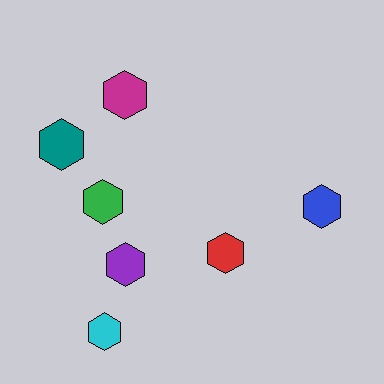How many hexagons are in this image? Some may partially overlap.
There are 7 hexagons.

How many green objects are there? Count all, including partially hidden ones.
There is 1 green object.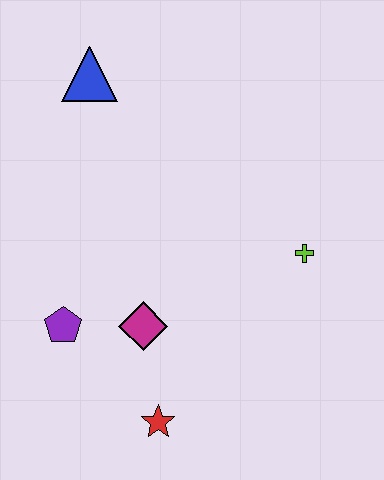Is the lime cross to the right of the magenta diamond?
Yes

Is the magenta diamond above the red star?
Yes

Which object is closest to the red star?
The magenta diamond is closest to the red star.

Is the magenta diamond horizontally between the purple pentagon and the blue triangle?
No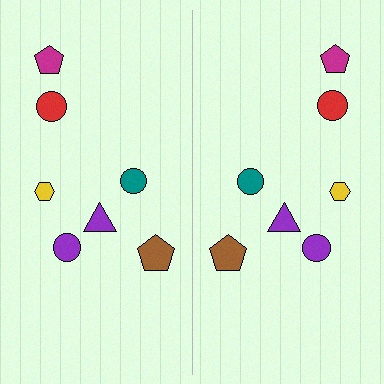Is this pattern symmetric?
Yes, this pattern has bilateral (reflection) symmetry.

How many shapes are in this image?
There are 14 shapes in this image.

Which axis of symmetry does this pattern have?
The pattern has a vertical axis of symmetry running through the center of the image.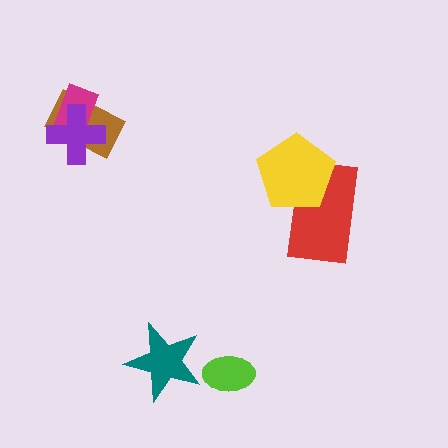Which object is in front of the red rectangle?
The yellow pentagon is in front of the red rectangle.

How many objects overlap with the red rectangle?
1 object overlaps with the red rectangle.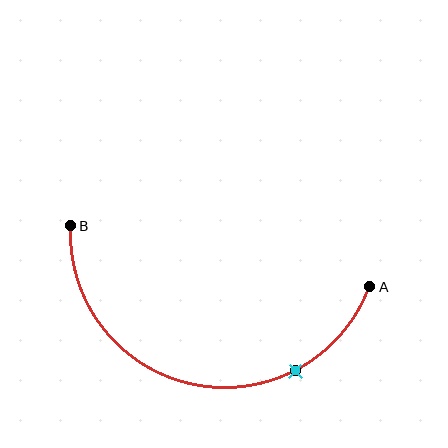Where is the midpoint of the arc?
The arc midpoint is the point on the curve farthest from the straight line joining A and B. It sits below that line.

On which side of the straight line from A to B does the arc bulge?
The arc bulges below the straight line connecting A and B.